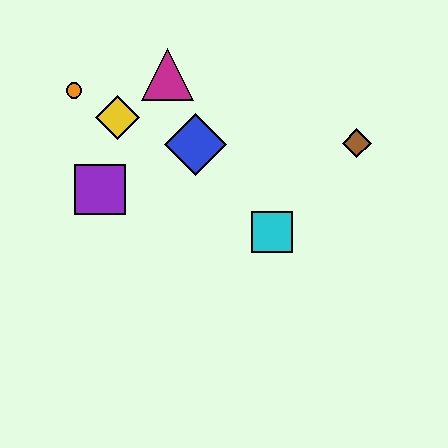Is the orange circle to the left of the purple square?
Yes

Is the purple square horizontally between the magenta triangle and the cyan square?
No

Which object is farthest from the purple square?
The brown diamond is farthest from the purple square.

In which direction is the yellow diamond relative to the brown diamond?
The yellow diamond is to the left of the brown diamond.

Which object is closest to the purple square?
The yellow diamond is closest to the purple square.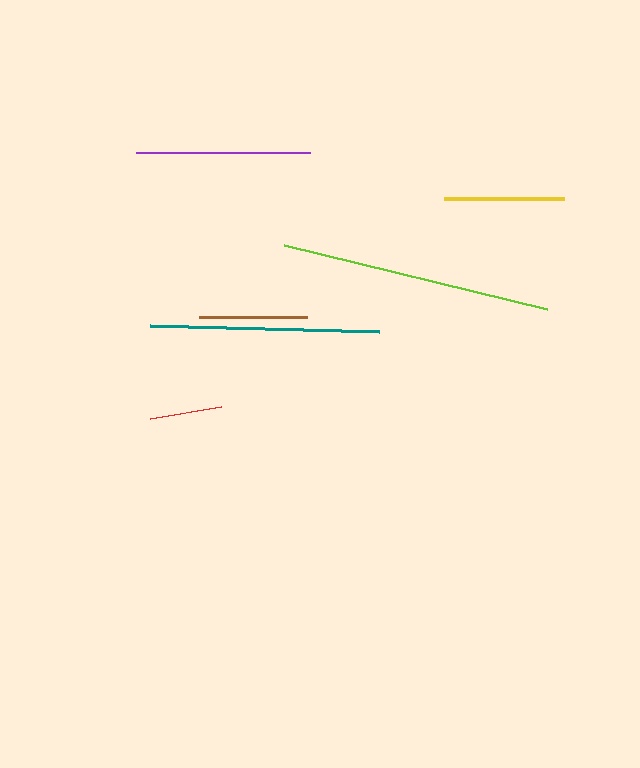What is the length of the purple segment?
The purple segment is approximately 175 pixels long.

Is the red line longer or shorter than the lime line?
The lime line is longer than the red line.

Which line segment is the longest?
The lime line is the longest at approximately 270 pixels.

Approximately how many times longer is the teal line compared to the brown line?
The teal line is approximately 2.1 times the length of the brown line.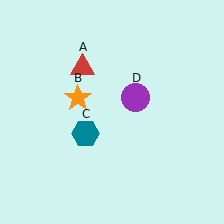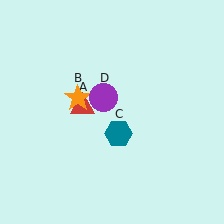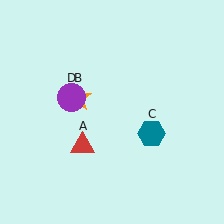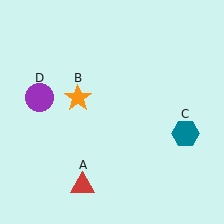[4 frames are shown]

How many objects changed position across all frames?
3 objects changed position: red triangle (object A), teal hexagon (object C), purple circle (object D).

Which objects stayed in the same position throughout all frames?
Orange star (object B) remained stationary.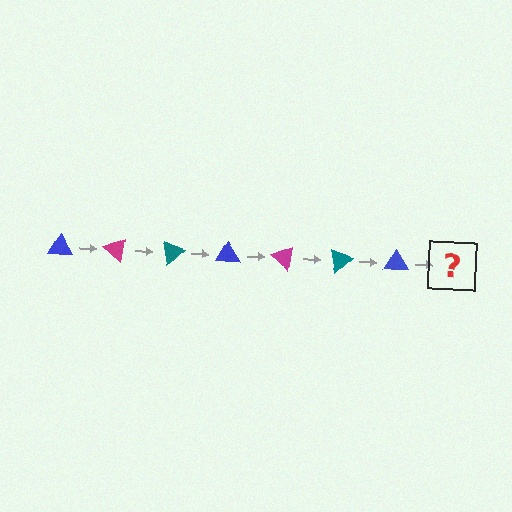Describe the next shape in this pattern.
It should be a magenta triangle, rotated 280 degrees from the start.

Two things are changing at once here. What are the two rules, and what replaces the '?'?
The two rules are that it rotates 40 degrees each step and the color cycles through blue, magenta, and teal. The '?' should be a magenta triangle, rotated 280 degrees from the start.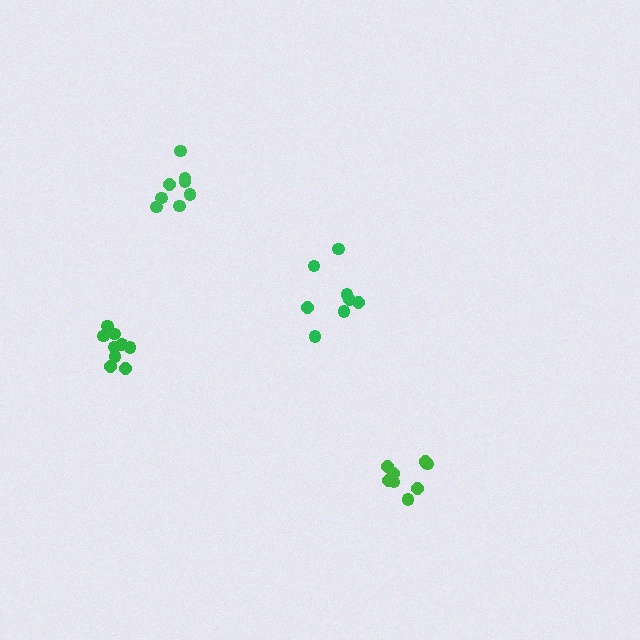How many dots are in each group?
Group 1: 9 dots, Group 2: 8 dots, Group 3: 8 dots, Group 4: 9 dots (34 total).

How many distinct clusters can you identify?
There are 4 distinct clusters.